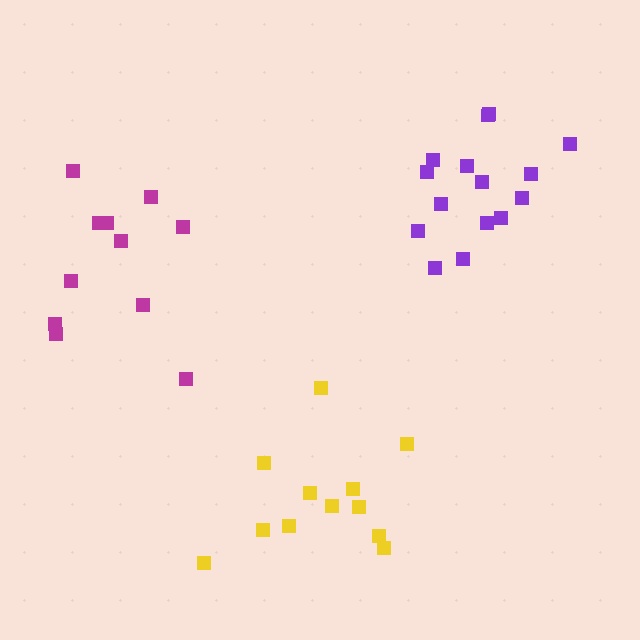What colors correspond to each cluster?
The clusters are colored: yellow, magenta, purple.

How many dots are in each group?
Group 1: 12 dots, Group 2: 11 dots, Group 3: 15 dots (38 total).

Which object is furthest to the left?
The magenta cluster is leftmost.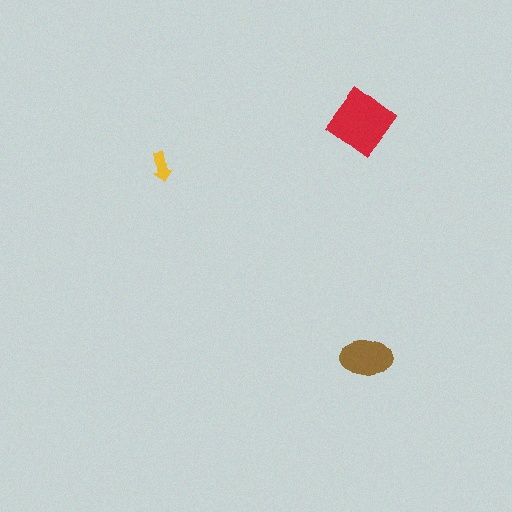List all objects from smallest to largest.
The yellow arrow, the brown ellipse, the red diamond.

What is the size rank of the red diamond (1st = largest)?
1st.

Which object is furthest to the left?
The yellow arrow is leftmost.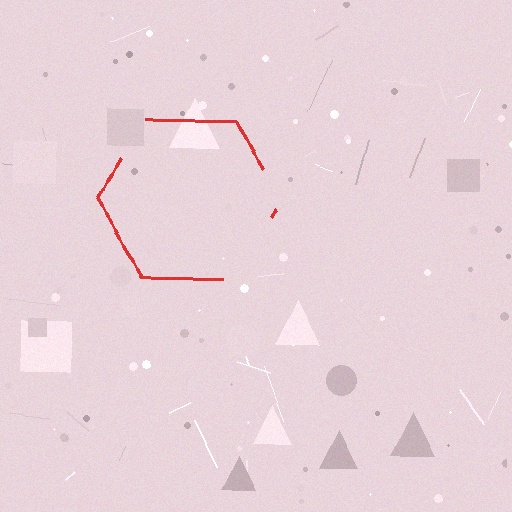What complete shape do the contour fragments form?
The contour fragments form a hexagon.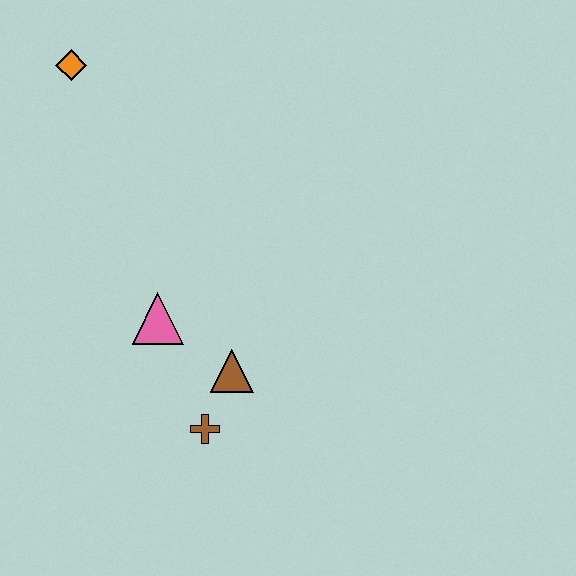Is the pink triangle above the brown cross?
Yes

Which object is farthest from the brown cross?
The orange diamond is farthest from the brown cross.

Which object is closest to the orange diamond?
The pink triangle is closest to the orange diamond.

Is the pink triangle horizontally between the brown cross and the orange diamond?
Yes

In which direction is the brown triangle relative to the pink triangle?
The brown triangle is to the right of the pink triangle.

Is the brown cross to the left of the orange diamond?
No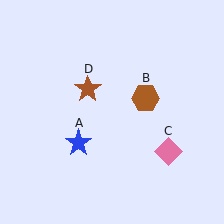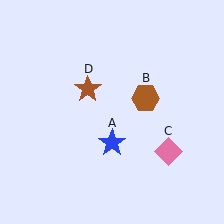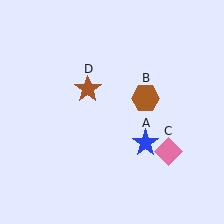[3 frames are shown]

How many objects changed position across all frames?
1 object changed position: blue star (object A).